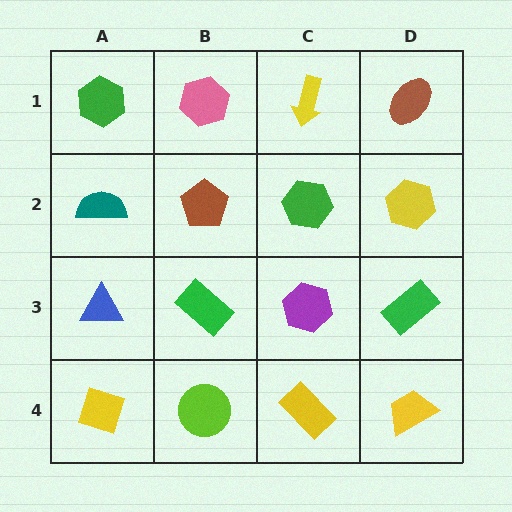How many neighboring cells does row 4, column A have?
2.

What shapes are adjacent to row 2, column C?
A yellow arrow (row 1, column C), a purple hexagon (row 3, column C), a brown pentagon (row 2, column B), a yellow hexagon (row 2, column D).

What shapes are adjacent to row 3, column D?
A yellow hexagon (row 2, column D), a yellow trapezoid (row 4, column D), a purple hexagon (row 3, column C).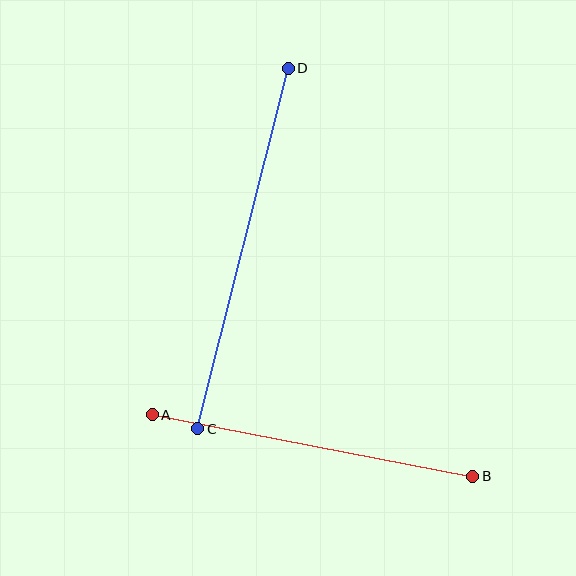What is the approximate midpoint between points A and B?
The midpoint is at approximately (312, 446) pixels.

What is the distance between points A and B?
The distance is approximately 326 pixels.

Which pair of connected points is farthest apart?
Points C and D are farthest apart.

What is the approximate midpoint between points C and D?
The midpoint is at approximately (243, 249) pixels.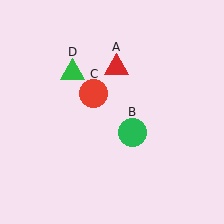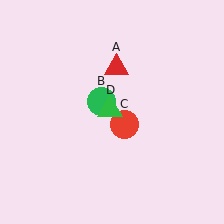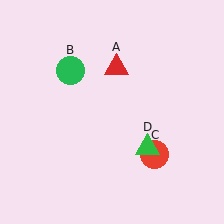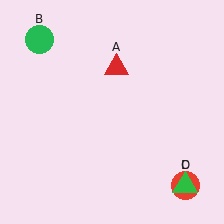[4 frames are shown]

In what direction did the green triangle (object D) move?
The green triangle (object D) moved down and to the right.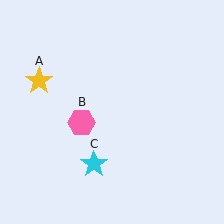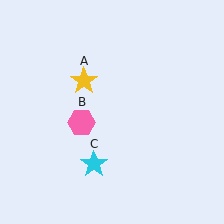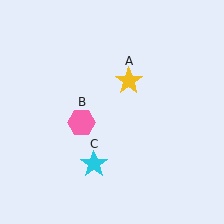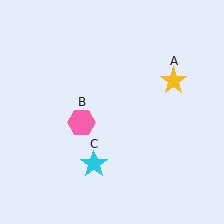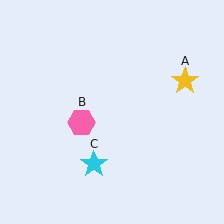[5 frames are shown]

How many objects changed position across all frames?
1 object changed position: yellow star (object A).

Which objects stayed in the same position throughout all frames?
Pink hexagon (object B) and cyan star (object C) remained stationary.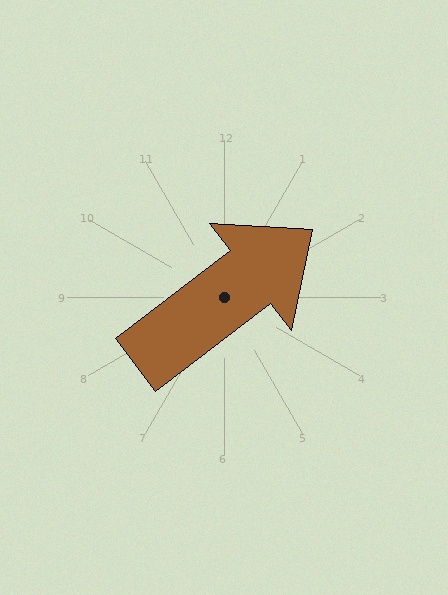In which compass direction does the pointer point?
Northeast.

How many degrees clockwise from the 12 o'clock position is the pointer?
Approximately 53 degrees.